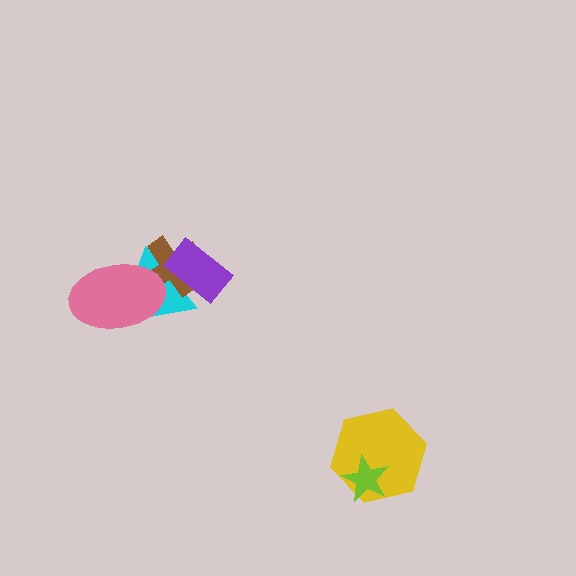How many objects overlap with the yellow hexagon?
1 object overlaps with the yellow hexagon.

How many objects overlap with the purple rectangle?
2 objects overlap with the purple rectangle.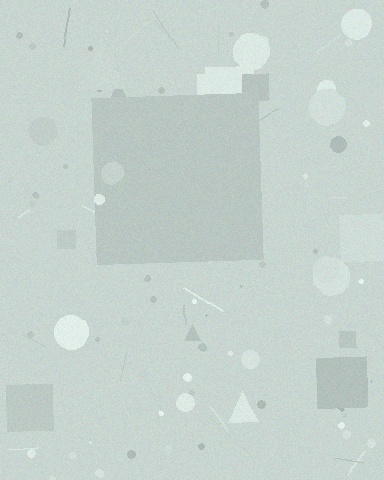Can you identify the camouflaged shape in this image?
The camouflaged shape is a square.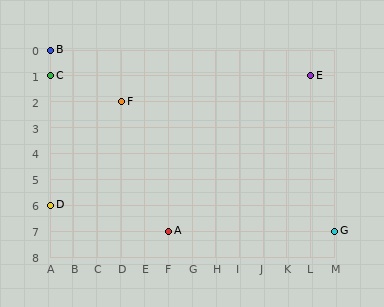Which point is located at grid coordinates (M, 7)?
Point G is at (M, 7).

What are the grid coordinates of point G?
Point G is at grid coordinates (M, 7).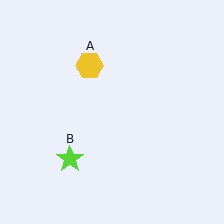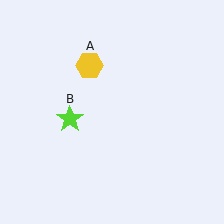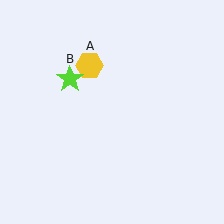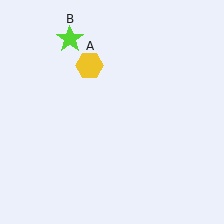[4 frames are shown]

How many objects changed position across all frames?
1 object changed position: lime star (object B).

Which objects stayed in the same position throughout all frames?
Yellow hexagon (object A) remained stationary.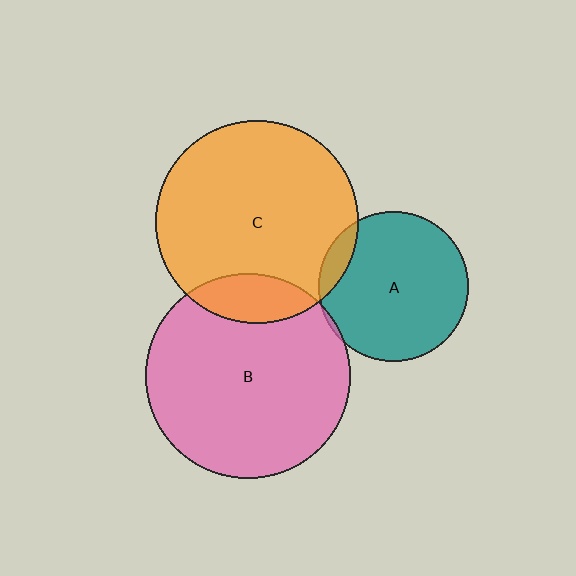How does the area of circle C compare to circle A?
Approximately 1.8 times.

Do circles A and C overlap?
Yes.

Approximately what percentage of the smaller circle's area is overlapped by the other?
Approximately 10%.